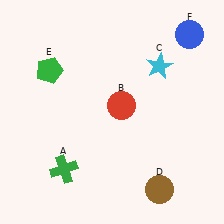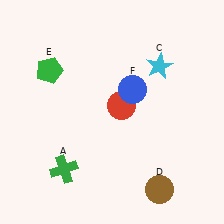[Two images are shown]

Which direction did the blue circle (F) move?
The blue circle (F) moved left.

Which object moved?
The blue circle (F) moved left.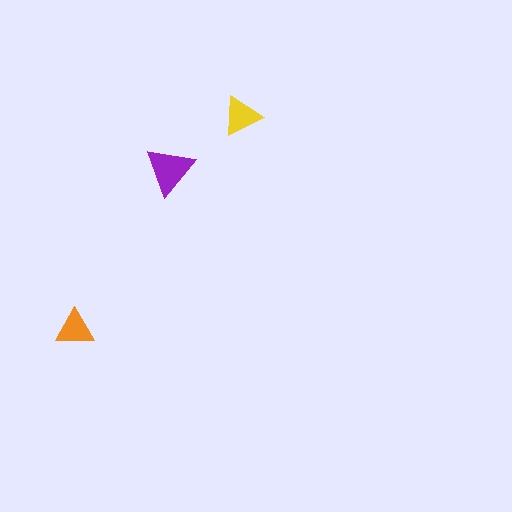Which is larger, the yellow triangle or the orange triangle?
The yellow one.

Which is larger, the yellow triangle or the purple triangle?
The purple one.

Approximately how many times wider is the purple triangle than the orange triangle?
About 1.5 times wider.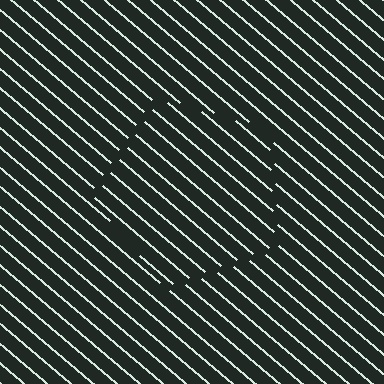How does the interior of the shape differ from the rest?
The interior of the shape contains the same grating, shifted by half a period — the contour is defined by the phase discontinuity where line-ends from the inner and outer gratings abut.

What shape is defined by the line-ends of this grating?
An illusory pentagon. The interior of the shape contains the same grating, shifted by half a period — the contour is defined by the phase discontinuity where line-ends from the inner and outer gratings abut.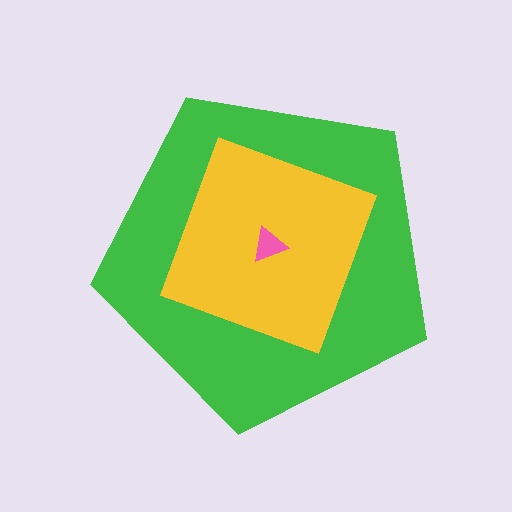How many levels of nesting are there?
3.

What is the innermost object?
The pink triangle.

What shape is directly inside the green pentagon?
The yellow square.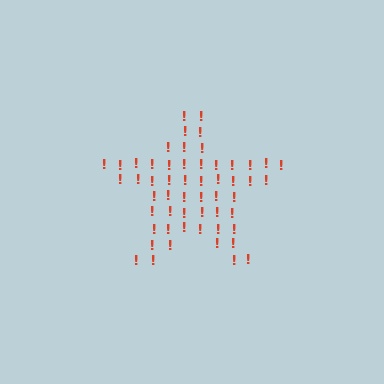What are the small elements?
The small elements are exclamation marks.